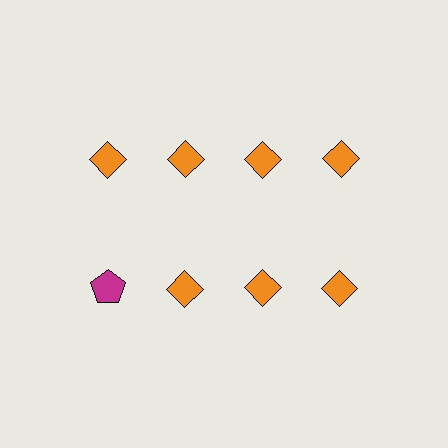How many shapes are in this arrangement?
There are 8 shapes arranged in a grid pattern.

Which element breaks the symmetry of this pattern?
The magenta pentagon in the second row, leftmost column breaks the symmetry. All other shapes are orange diamonds.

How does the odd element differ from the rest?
It differs in both color (magenta instead of orange) and shape (pentagon instead of diamond).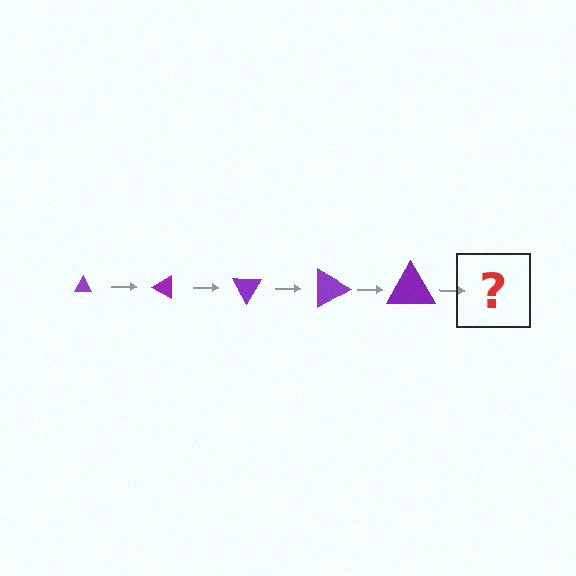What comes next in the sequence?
The next element should be a triangle, larger than the previous one and rotated 150 degrees from the start.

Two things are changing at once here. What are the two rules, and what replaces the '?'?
The two rules are that the triangle grows larger each step and it rotates 30 degrees each step. The '?' should be a triangle, larger than the previous one and rotated 150 degrees from the start.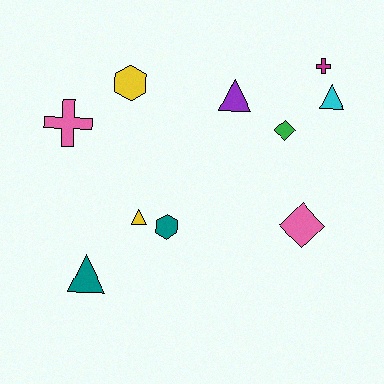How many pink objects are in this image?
There are 2 pink objects.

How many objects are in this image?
There are 10 objects.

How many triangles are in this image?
There are 4 triangles.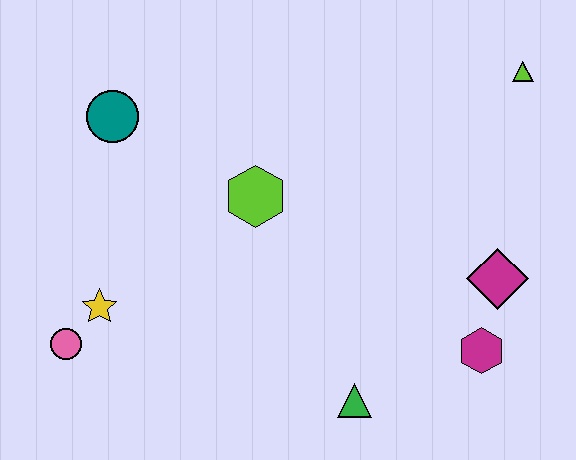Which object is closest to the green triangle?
The magenta hexagon is closest to the green triangle.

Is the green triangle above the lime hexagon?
No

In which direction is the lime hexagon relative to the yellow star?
The lime hexagon is to the right of the yellow star.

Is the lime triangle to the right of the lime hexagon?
Yes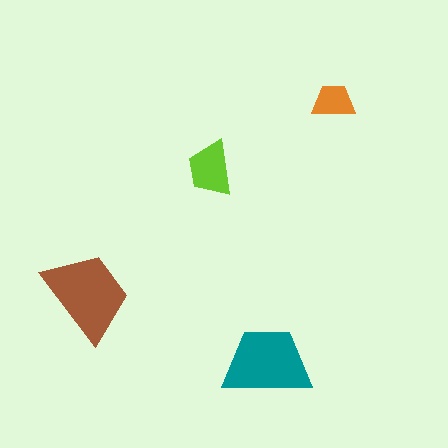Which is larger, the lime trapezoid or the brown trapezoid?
The brown one.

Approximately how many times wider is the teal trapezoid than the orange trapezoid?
About 2 times wider.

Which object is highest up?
The orange trapezoid is topmost.